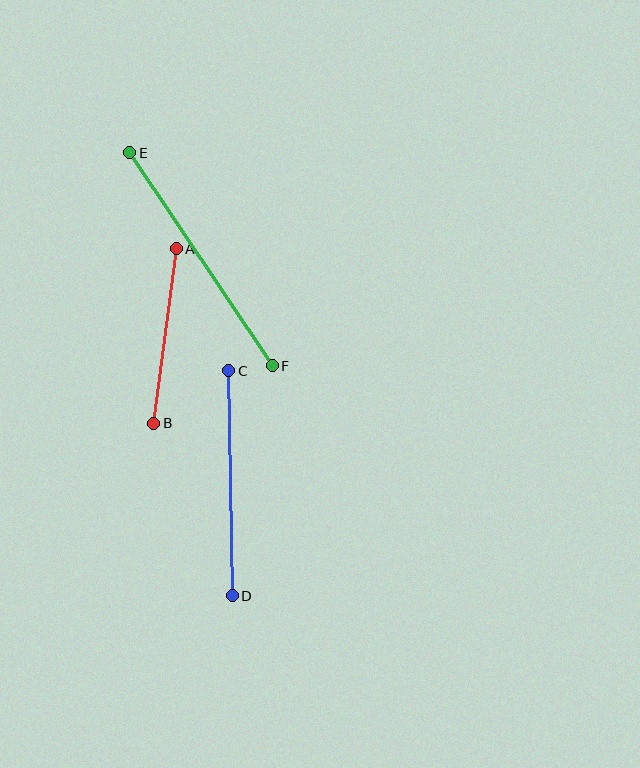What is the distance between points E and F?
The distance is approximately 256 pixels.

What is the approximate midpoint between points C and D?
The midpoint is at approximately (230, 483) pixels.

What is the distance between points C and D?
The distance is approximately 225 pixels.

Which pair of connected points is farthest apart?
Points E and F are farthest apart.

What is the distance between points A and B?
The distance is approximately 176 pixels.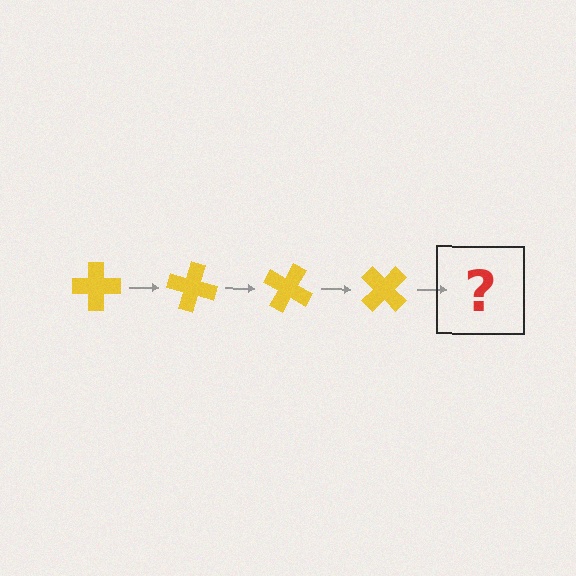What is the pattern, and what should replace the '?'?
The pattern is that the cross rotates 15 degrees each step. The '?' should be a yellow cross rotated 60 degrees.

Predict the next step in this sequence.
The next step is a yellow cross rotated 60 degrees.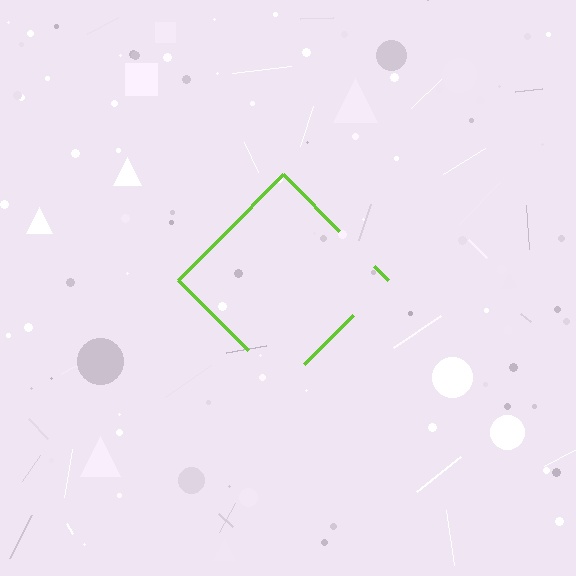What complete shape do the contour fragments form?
The contour fragments form a diamond.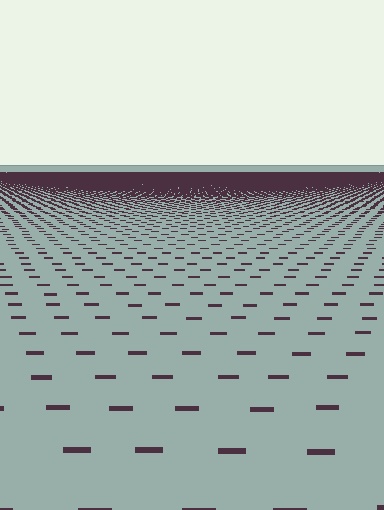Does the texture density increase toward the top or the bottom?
Density increases toward the top.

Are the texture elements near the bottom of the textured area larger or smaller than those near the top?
Larger. Near the bottom, elements are closer to the viewer and appear at a bigger on-screen size.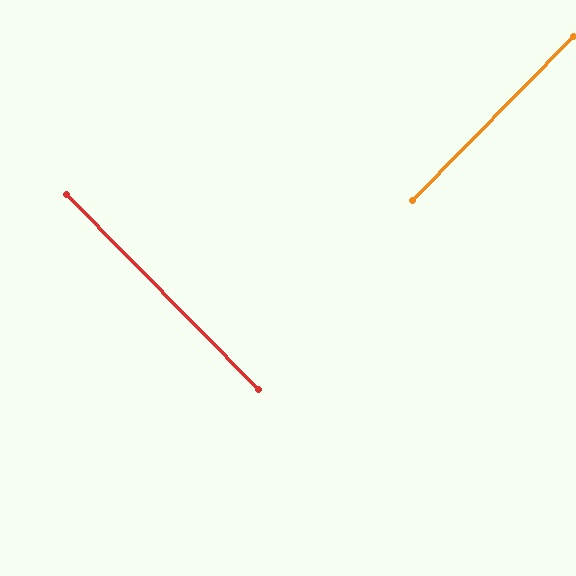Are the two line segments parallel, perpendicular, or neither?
Perpendicular — they meet at approximately 89°.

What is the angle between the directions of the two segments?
Approximately 89 degrees.